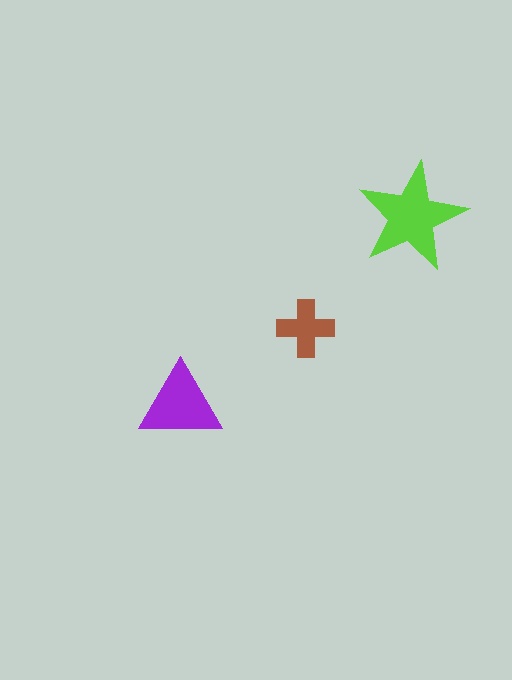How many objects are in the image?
There are 3 objects in the image.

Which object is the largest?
The lime star.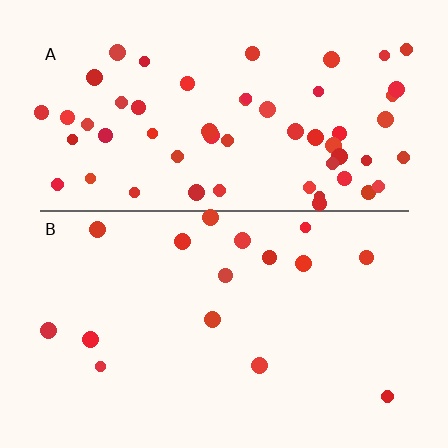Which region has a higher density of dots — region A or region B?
A (the top).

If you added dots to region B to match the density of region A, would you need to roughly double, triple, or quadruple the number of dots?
Approximately quadruple.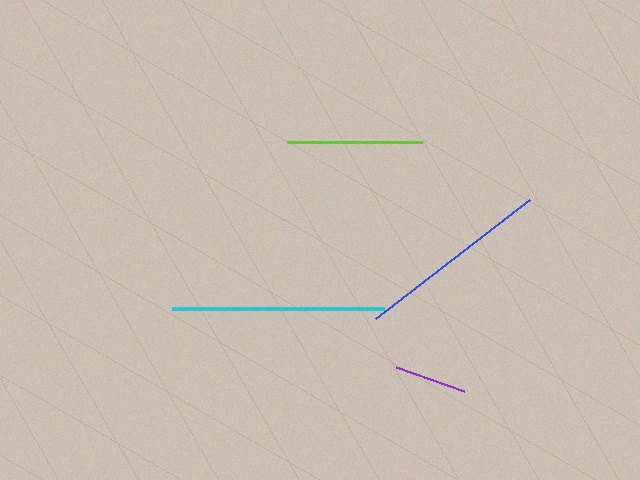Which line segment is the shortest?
The purple line is the shortest at approximately 73 pixels.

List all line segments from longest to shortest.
From longest to shortest: cyan, blue, lime, purple.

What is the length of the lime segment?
The lime segment is approximately 135 pixels long.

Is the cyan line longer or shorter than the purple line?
The cyan line is longer than the purple line.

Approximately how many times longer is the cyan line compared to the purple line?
The cyan line is approximately 2.9 times the length of the purple line.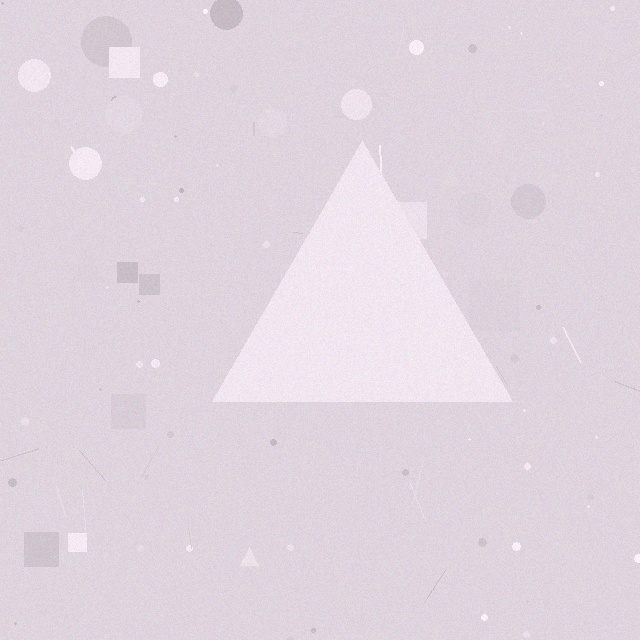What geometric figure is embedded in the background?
A triangle is embedded in the background.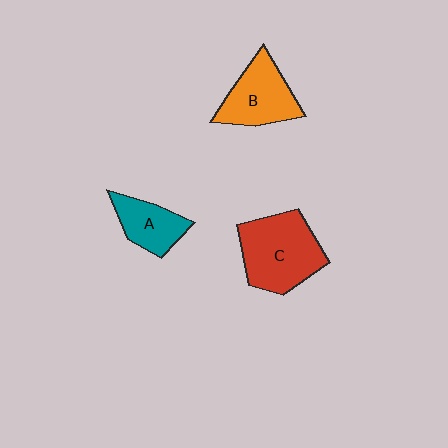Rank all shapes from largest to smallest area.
From largest to smallest: C (red), B (orange), A (teal).